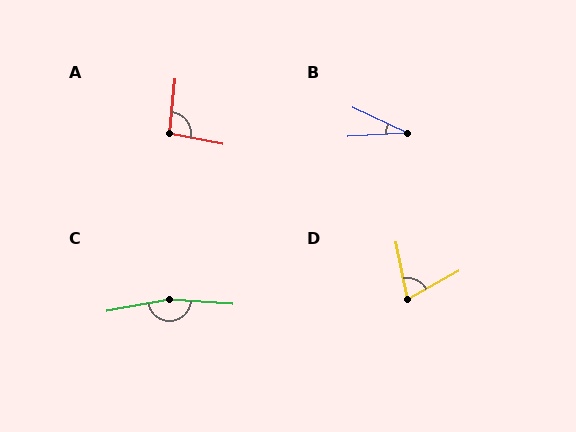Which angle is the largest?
C, at approximately 166 degrees.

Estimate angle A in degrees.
Approximately 95 degrees.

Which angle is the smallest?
B, at approximately 29 degrees.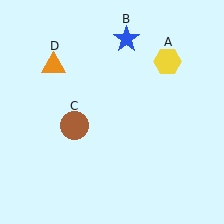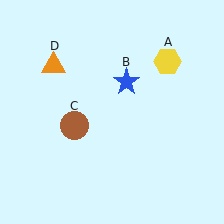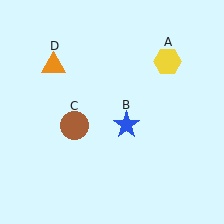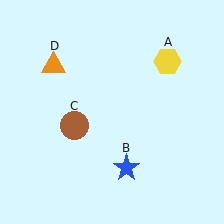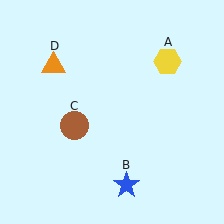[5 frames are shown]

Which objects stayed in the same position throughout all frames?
Yellow hexagon (object A) and brown circle (object C) and orange triangle (object D) remained stationary.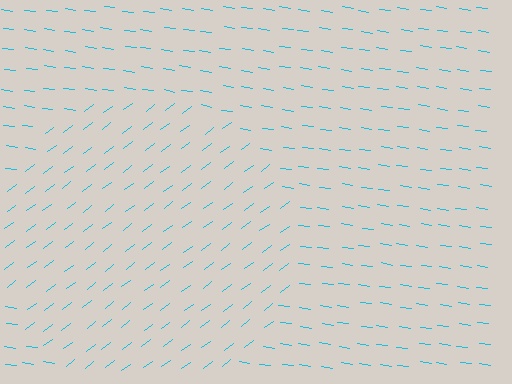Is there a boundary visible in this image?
Yes, there is a texture boundary formed by a change in line orientation.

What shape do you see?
I see a circle.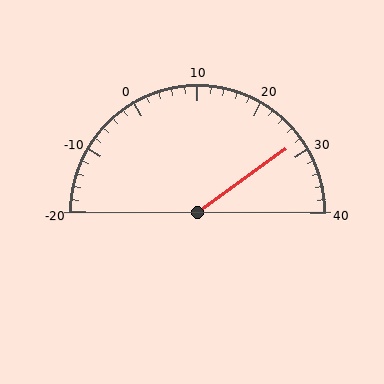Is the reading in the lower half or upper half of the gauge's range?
The reading is in the upper half of the range (-20 to 40).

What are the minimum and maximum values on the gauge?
The gauge ranges from -20 to 40.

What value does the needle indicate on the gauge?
The needle indicates approximately 28.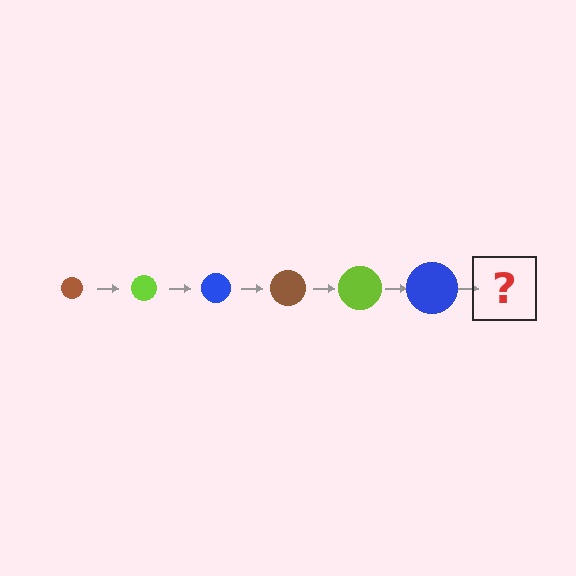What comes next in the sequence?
The next element should be a brown circle, larger than the previous one.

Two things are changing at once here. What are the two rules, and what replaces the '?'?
The two rules are that the circle grows larger each step and the color cycles through brown, lime, and blue. The '?' should be a brown circle, larger than the previous one.